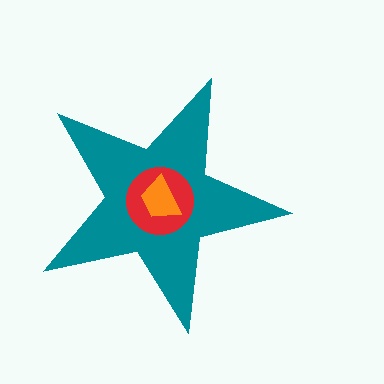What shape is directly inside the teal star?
The red circle.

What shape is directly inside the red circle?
The orange trapezoid.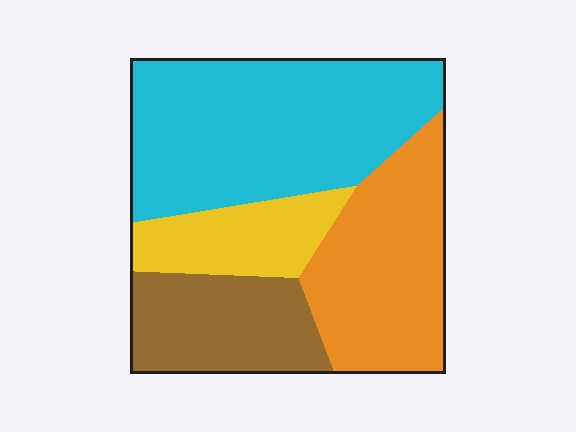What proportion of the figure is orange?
Orange covers about 25% of the figure.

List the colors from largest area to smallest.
From largest to smallest: cyan, orange, brown, yellow.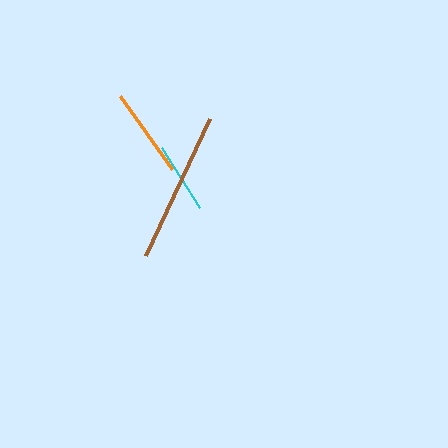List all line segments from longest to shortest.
From longest to shortest: brown, orange, cyan.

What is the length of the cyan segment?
The cyan segment is approximately 71 pixels long.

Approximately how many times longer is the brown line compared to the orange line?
The brown line is approximately 1.7 times the length of the orange line.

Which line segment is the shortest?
The cyan line is the shortest at approximately 71 pixels.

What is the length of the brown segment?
The brown segment is approximately 151 pixels long.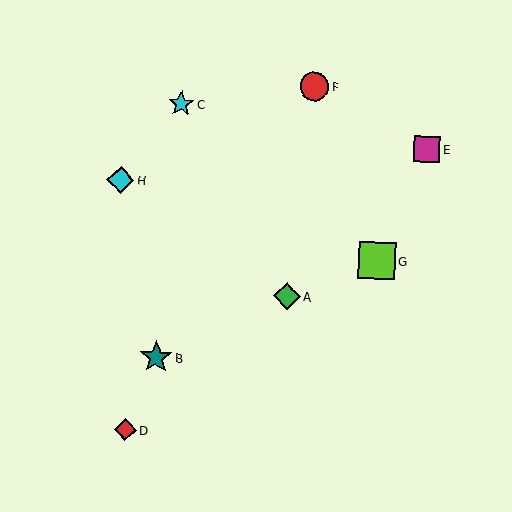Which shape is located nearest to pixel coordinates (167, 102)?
The cyan star (labeled C) at (181, 104) is nearest to that location.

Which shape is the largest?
The lime square (labeled G) is the largest.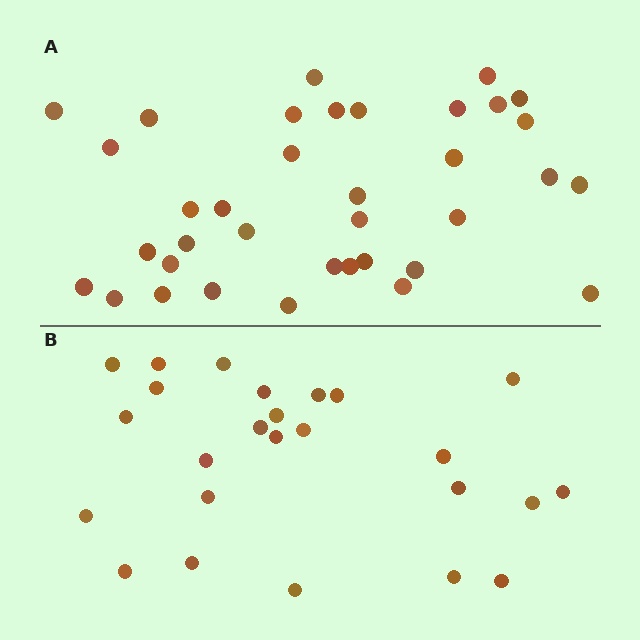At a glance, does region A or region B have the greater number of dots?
Region A (the top region) has more dots.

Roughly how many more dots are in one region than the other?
Region A has roughly 12 or so more dots than region B.